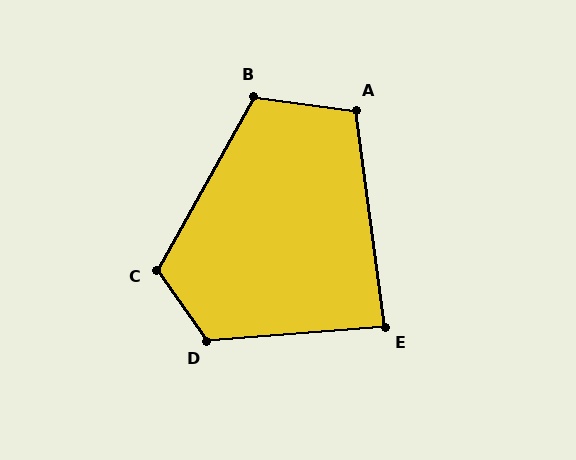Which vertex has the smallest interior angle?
E, at approximately 87 degrees.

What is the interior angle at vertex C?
Approximately 115 degrees (obtuse).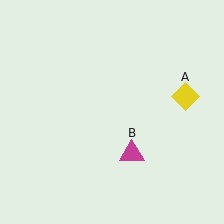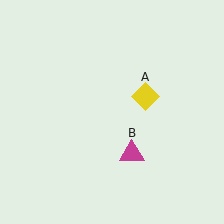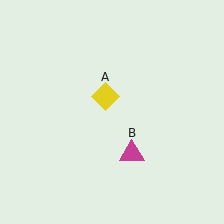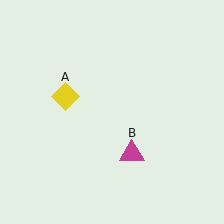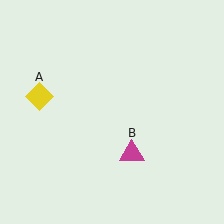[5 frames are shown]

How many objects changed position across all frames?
1 object changed position: yellow diamond (object A).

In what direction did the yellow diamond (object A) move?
The yellow diamond (object A) moved left.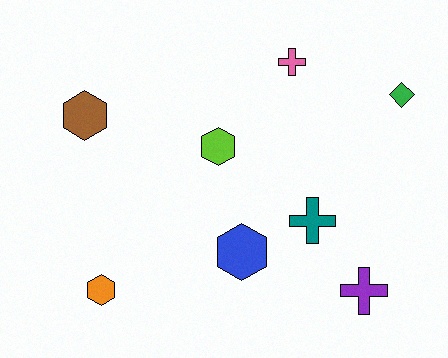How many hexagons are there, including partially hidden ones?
There are 4 hexagons.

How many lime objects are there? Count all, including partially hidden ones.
There is 1 lime object.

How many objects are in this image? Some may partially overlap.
There are 8 objects.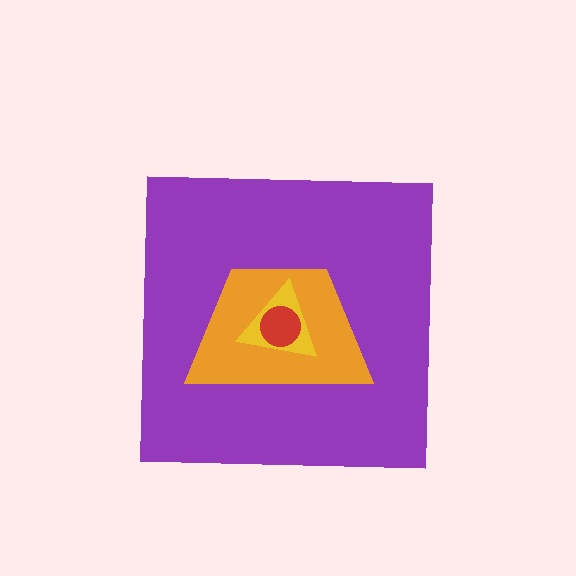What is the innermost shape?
The red circle.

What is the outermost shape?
The purple square.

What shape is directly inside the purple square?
The orange trapezoid.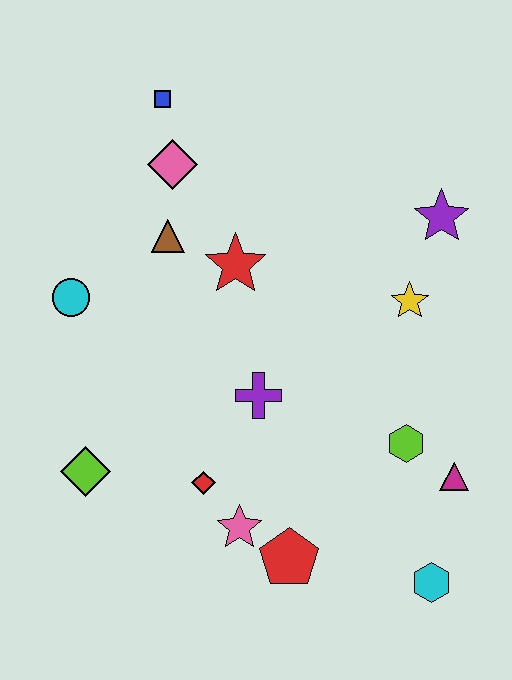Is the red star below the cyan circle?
No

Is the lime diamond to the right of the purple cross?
No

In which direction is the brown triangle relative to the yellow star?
The brown triangle is to the left of the yellow star.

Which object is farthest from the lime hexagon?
The blue square is farthest from the lime hexagon.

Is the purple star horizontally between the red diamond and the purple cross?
No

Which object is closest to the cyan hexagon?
The magenta triangle is closest to the cyan hexagon.